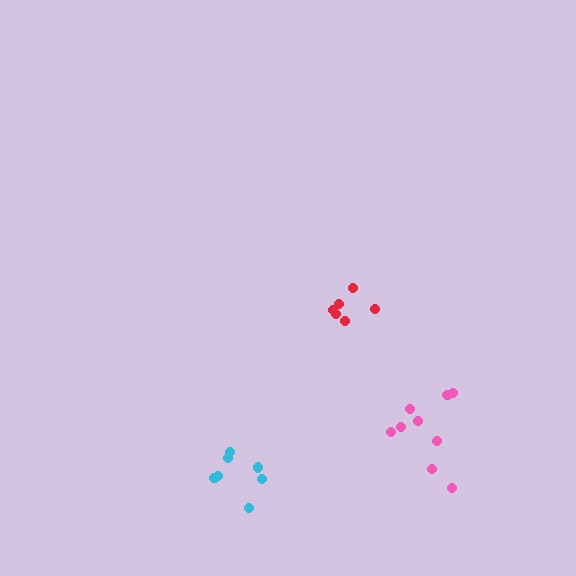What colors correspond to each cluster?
The clusters are colored: red, cyan, pink.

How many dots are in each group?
Group 1: 6 dots, Group 2: 7 dots, Group 3: 9 dots (22 total).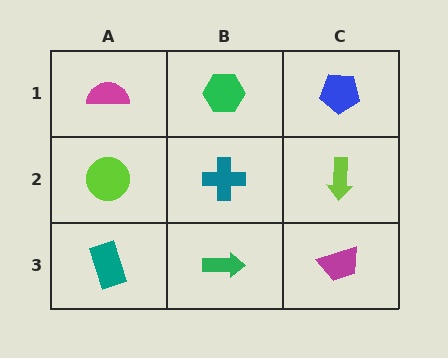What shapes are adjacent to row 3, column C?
A lime arrow (row 2, column C), a green arrow (row 3, column B).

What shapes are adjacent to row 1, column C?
A lime arrow (row 2, column C), a green hexagon (row 1, column B).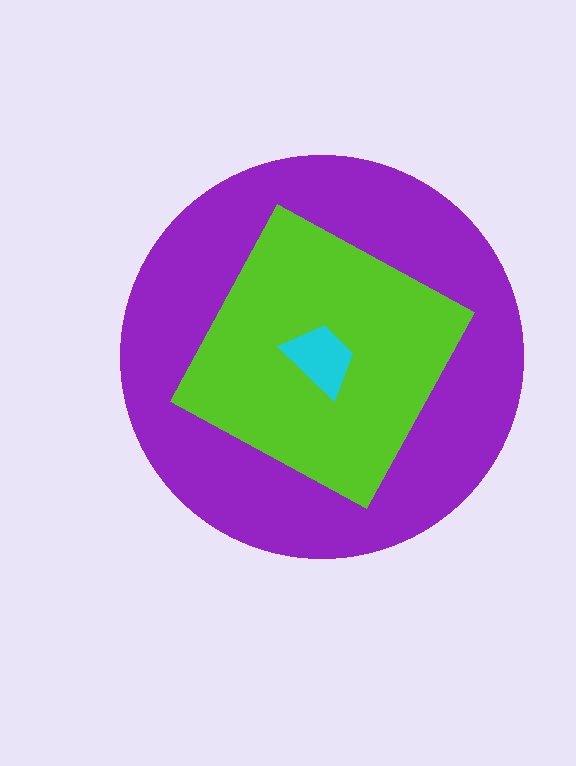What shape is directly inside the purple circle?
The lime diamond.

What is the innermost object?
The cyan trapezoid.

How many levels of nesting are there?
3.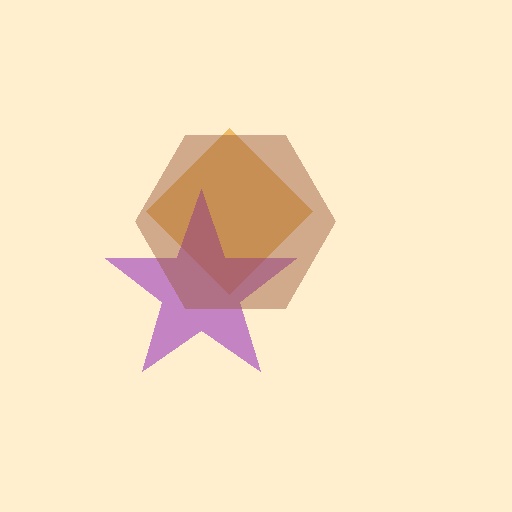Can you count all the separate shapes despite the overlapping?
Yes, there are 3 separate shapes.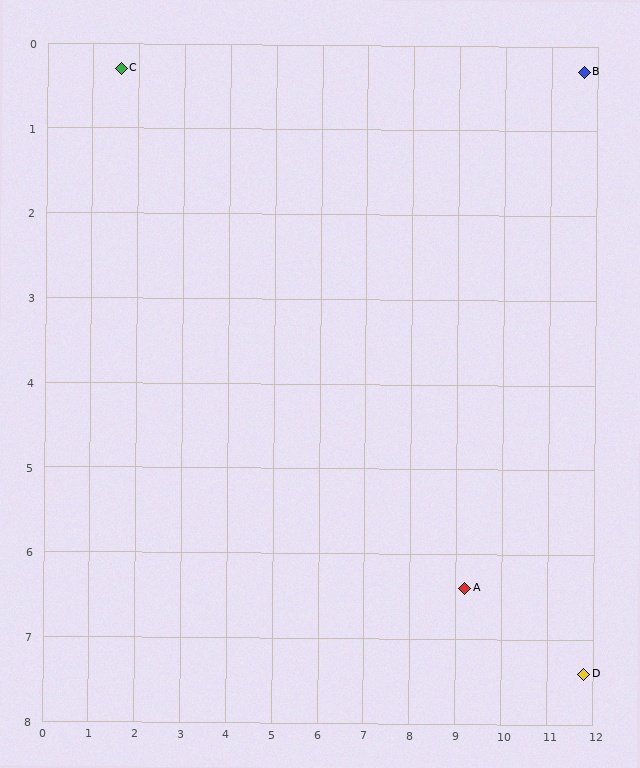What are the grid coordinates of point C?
Point C is at approximately (1.6, 0.3).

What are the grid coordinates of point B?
Point B is at approximately (11.7, 0.3).